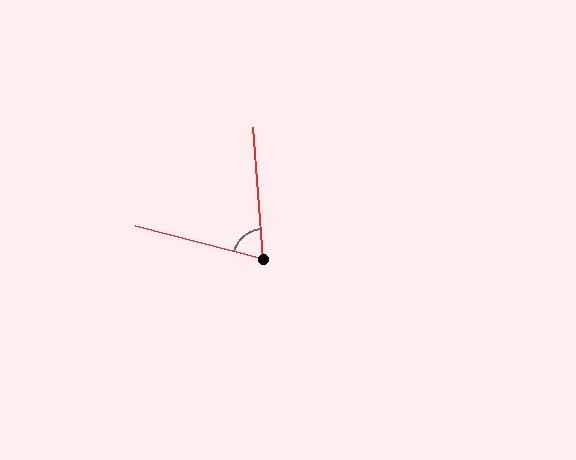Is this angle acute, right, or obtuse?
It is acute.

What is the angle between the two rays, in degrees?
Approximately 71 degrees.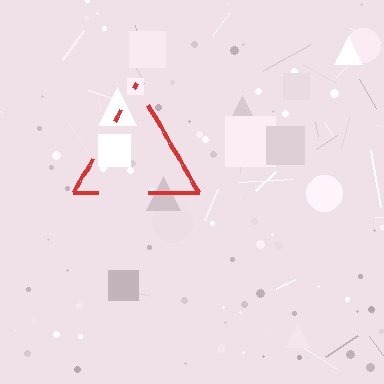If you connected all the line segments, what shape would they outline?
They would outline a triangle.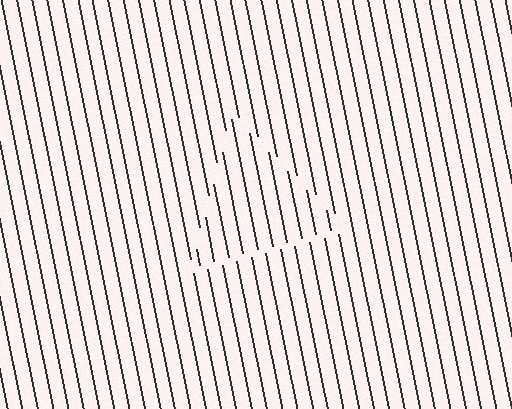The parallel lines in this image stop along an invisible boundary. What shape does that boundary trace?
An illusory triangle. The interior of the shape contains the same grating, shifted by half a period — the contour is defined by the phase discontinuity where line-ends from the inner and outer gratings abut.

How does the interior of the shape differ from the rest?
The interior of the shape contains the same grating, shifted by half a period — the contour is defined by the phase discontinuity where line-ends from the inner and outer gratings abut.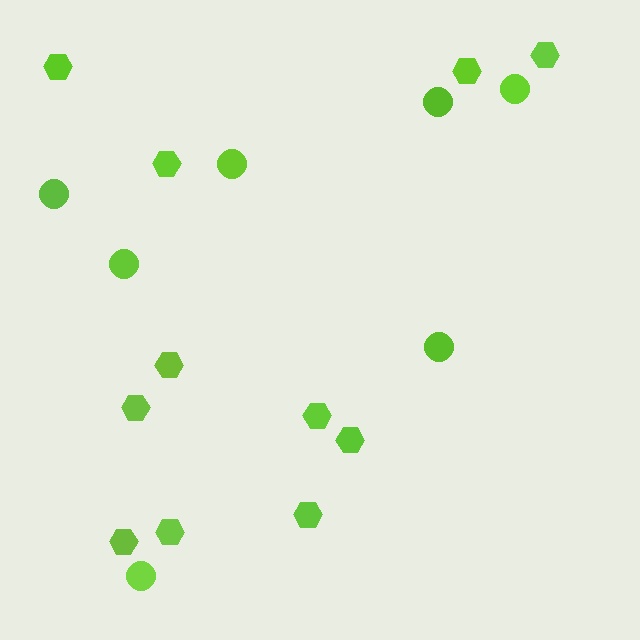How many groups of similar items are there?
There are 2 groups: one group of hexagons (11) and one group of circles (7).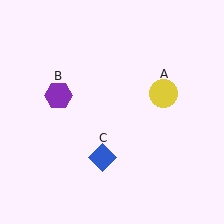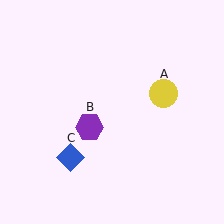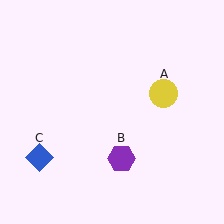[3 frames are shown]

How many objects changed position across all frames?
2 objects changed position: purple hexagon (object B), blue diamond (object C).